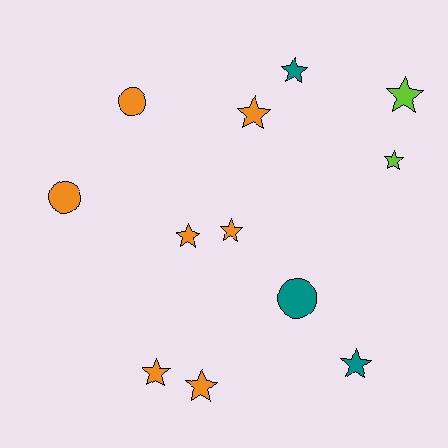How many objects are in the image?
There are 12 objects.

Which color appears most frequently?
Orange, with 7 objects.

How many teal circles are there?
There is 1 teal circle.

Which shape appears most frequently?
Star, with 9 objects.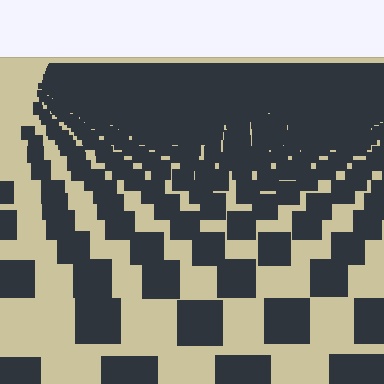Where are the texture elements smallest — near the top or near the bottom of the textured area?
Near the top.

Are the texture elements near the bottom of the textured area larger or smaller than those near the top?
Larger. Near the bottom, elements are closer to the viewer and appear at a bigger on-screen size.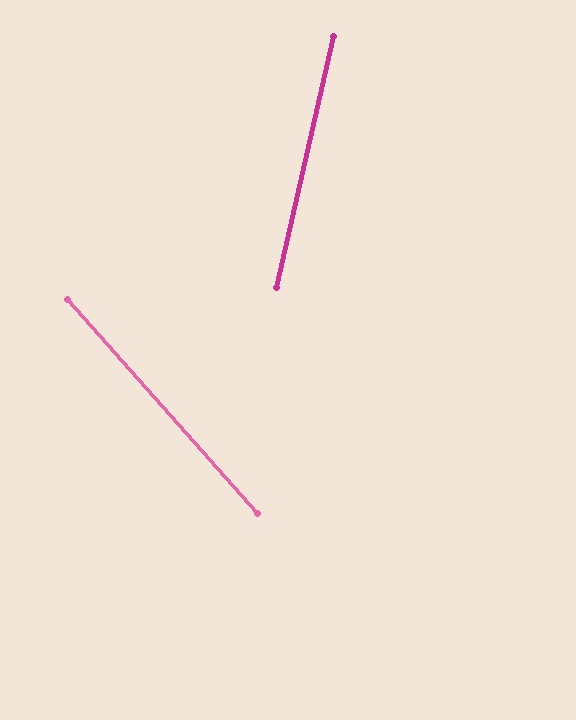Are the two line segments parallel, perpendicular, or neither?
Neither parallel nor perpendicular — they differ by about 55°.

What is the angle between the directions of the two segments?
Approximately 55 degrees.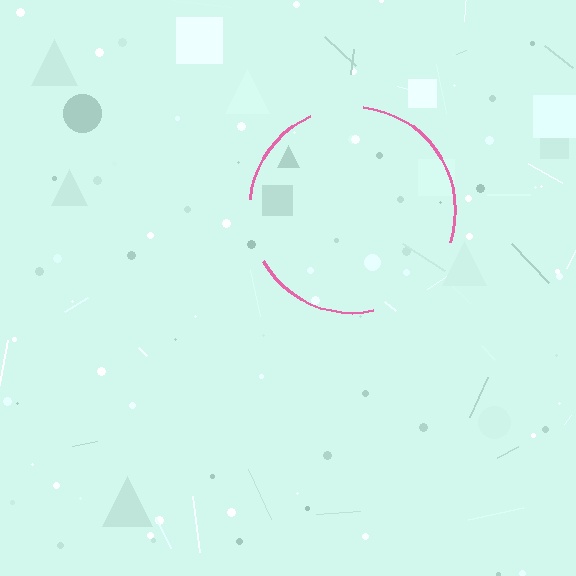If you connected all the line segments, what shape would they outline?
They would outline a circle.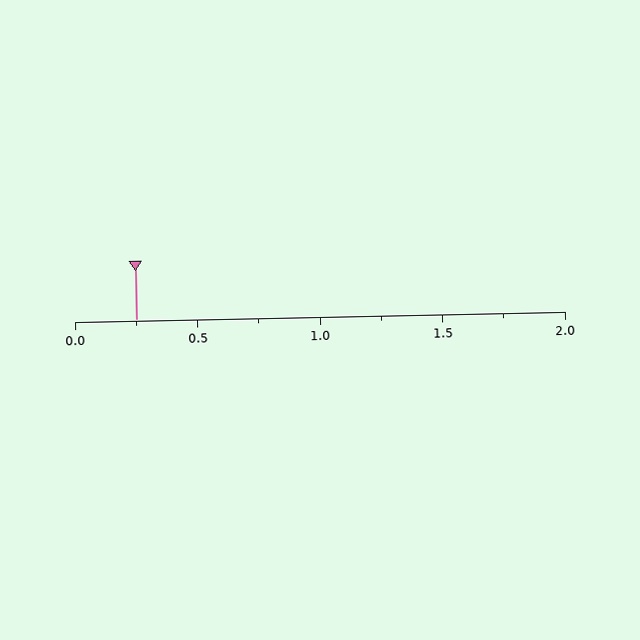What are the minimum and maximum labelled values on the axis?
The axis runs from 0.0 to 2.0.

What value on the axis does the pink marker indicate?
The marker indicates approximately 0.25.